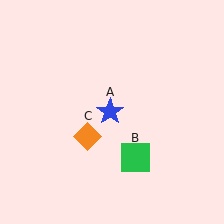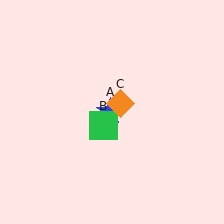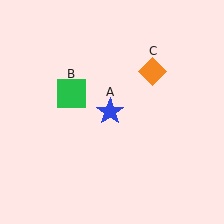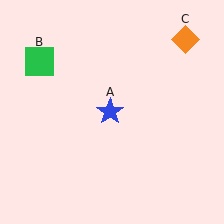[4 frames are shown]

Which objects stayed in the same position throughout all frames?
Blue star (object A) remained stationary.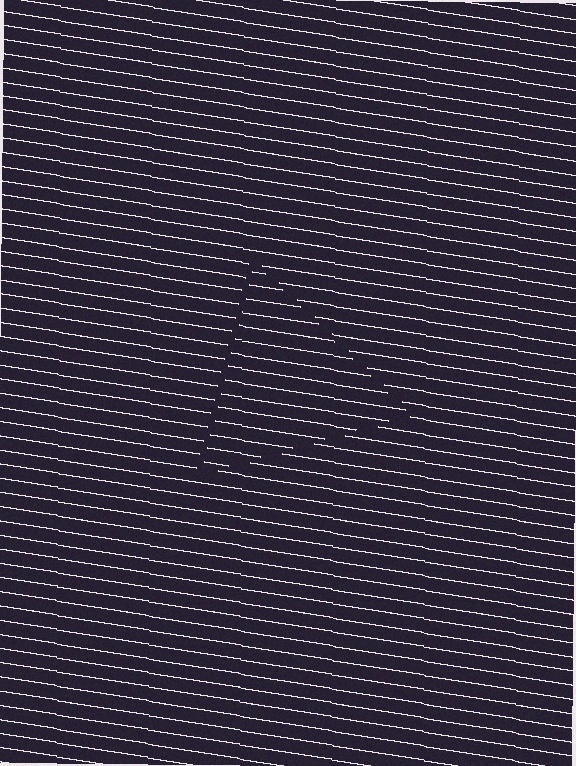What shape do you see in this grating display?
An illusory triangle. The interior of the shape contains the same grating, shifted by half a period — the contour is defined by the phase discontinuity where line-ends from the inner and outer gratings abut.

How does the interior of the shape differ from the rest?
The interior of the shape contains the same grating, shifted by half a period — the contour is defined by the phase discontinuity where line-ends from the inner and outer gratings abut.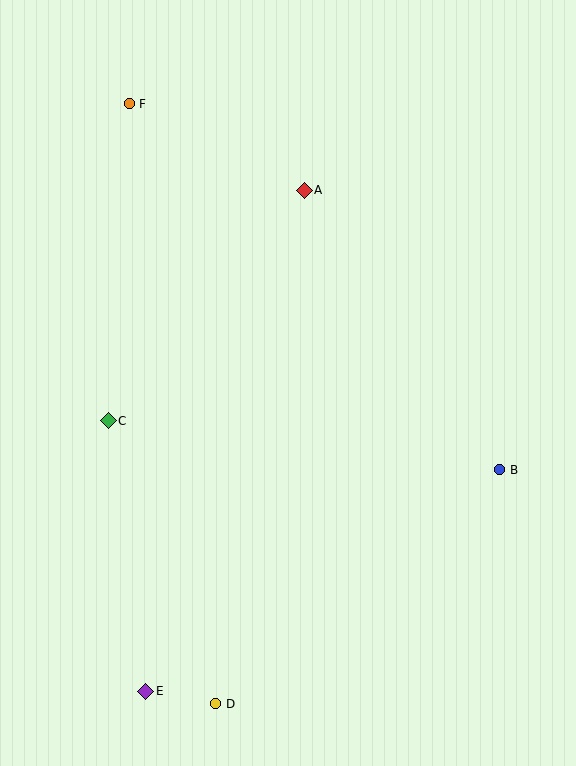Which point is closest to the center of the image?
Point C at (108, 421) is closest to the center.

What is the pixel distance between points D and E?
The distance between D and E is 71 pixels.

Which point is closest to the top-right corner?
Point A is closest to the top-right corner.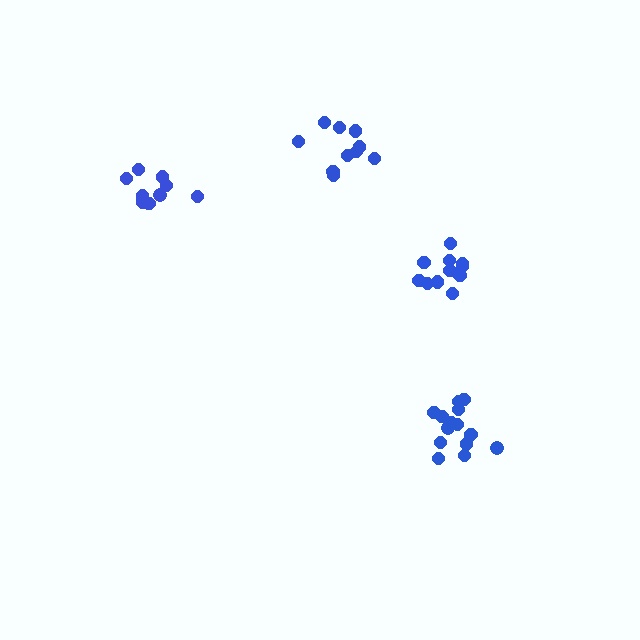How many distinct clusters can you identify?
There are 4 distinct clusters.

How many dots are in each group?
Group 1: 11 dots, Group 2: 10 dots, Group 3: 14 dots, Group 4: 11 dots (46 total).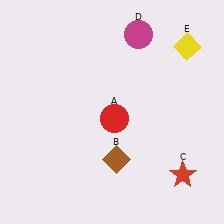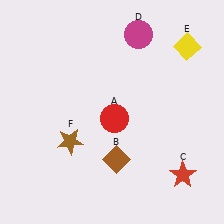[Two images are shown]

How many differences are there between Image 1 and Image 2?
There is 1 difference between the two images.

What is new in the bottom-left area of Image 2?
A brown star (F) was added in the bottom-left area of Image 2.